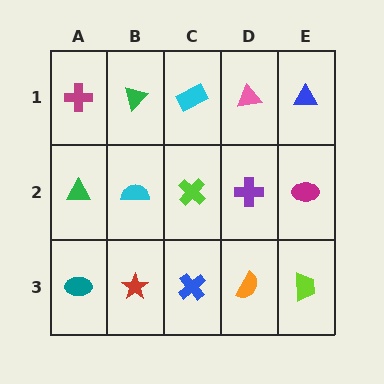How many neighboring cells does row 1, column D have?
3.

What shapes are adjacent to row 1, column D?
A purple cross (row 2, column D), a cyan rectangle (row 1, column C), a blue triangle (row 1, column E).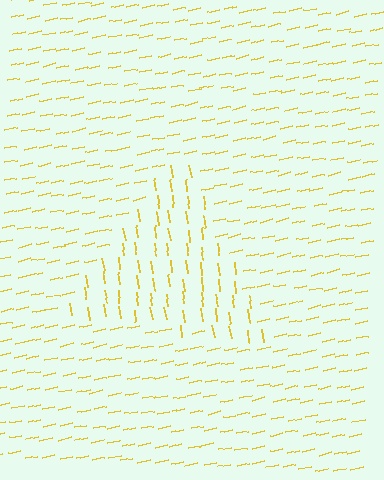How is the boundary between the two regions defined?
The boundary is defined purely by a change in line orientation (approximately 86 degrees difference). All lines are the same color and thickness.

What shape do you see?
I see a triangle.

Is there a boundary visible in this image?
Yes, there is a texture boundary formed by a change in line orientation.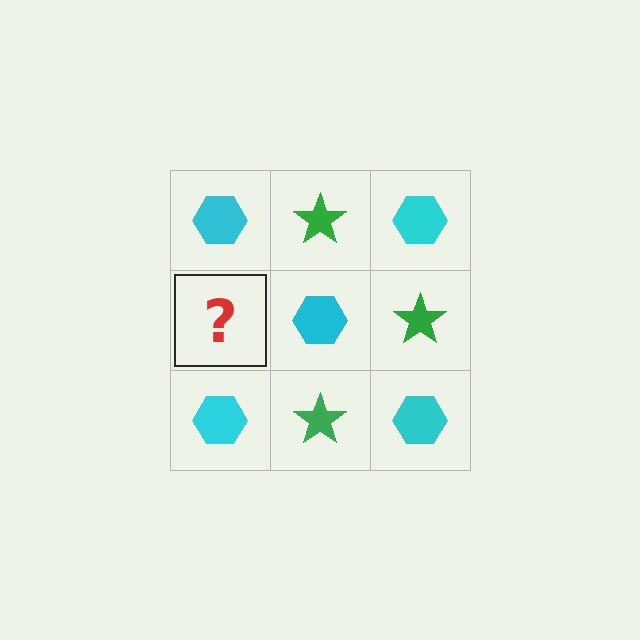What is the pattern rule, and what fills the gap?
The rule is that it alternates cyan hexagon and green star in a checkerboard pattern. The gap should be filled with a green star.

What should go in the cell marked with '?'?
The missing cell should contain a green star.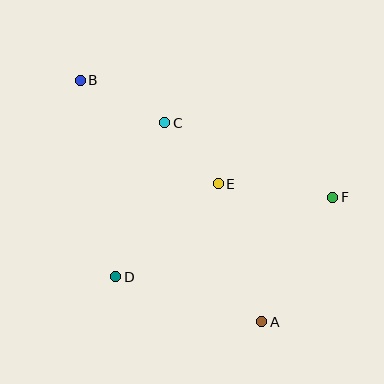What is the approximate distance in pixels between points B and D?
The distance between B and D is approximately 200 pixels.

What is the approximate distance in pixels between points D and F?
The distance between D and F is approximately 231 pixels.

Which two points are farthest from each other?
Points A and B are farthest from each other.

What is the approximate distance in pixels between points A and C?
The distance between A and C is approximately 221 pixels.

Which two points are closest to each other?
Points C and E are closest to each other.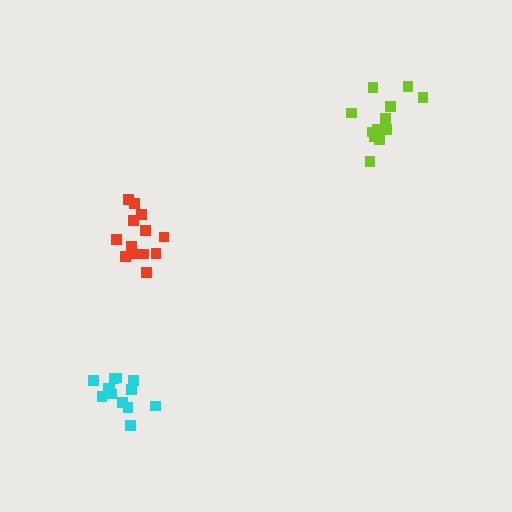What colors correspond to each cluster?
The clusters are colored: red, lime, cyan.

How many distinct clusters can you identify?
There are 3 distinct clusters.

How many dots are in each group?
Group 1: 13 dots, Group 2: 13 dots, Group 3: 13 dots (39 total).